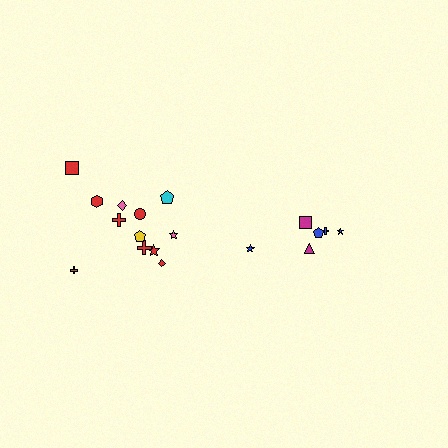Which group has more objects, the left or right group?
The left group.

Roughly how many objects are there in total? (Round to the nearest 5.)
Roughly 20 objects in total.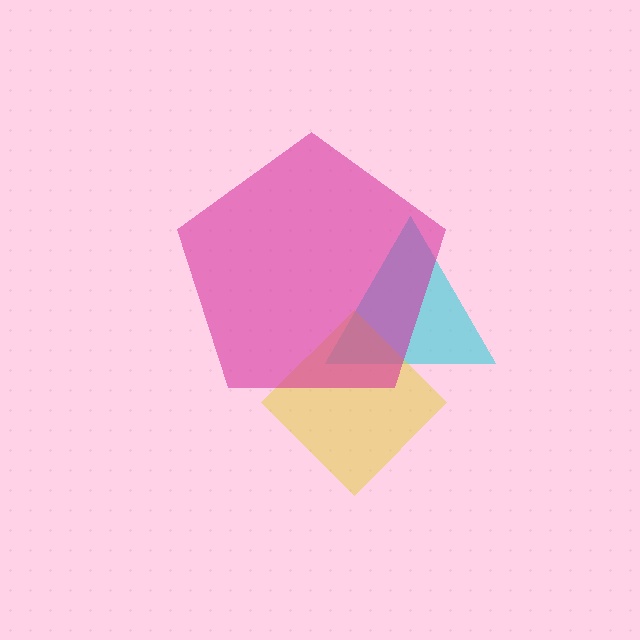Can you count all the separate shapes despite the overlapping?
Yes, there are 3 separate shapes.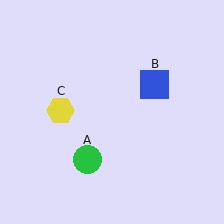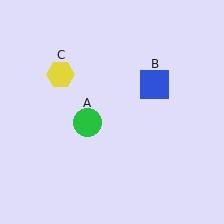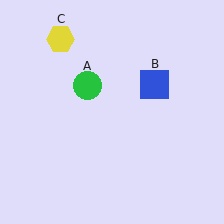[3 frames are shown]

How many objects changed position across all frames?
2 objects changed position: green circle (object A), yellow hexagon (object C).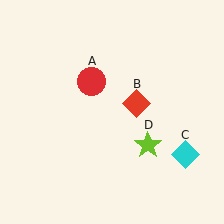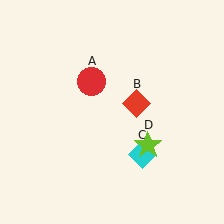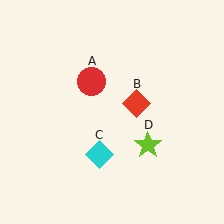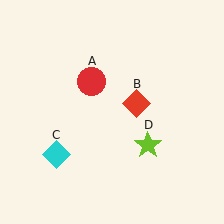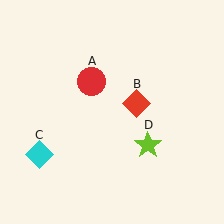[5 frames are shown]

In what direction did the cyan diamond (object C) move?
The cyan diamond (object C) moved left.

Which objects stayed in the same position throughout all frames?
Red circle (object A) and red diamond (object B) and lime star (object D) remained stationary.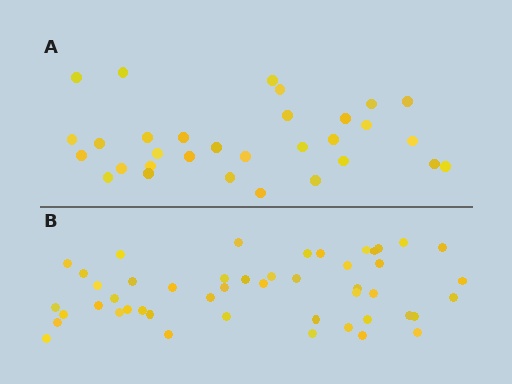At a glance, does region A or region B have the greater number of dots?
Region B (the bottom region) has more dots.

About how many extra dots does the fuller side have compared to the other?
Region B has approximately 15 more dots than region A.